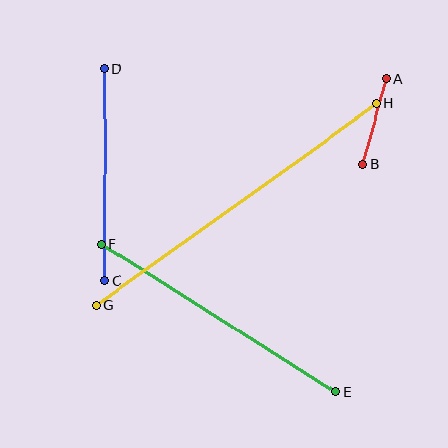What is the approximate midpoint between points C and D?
The midpoint is at approximately (105, 174) pixels.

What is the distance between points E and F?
The distance is approximately 277 pixels.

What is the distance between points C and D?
The distance is approximately 212 pixels.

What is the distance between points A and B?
The distance is approximately 89 pixels.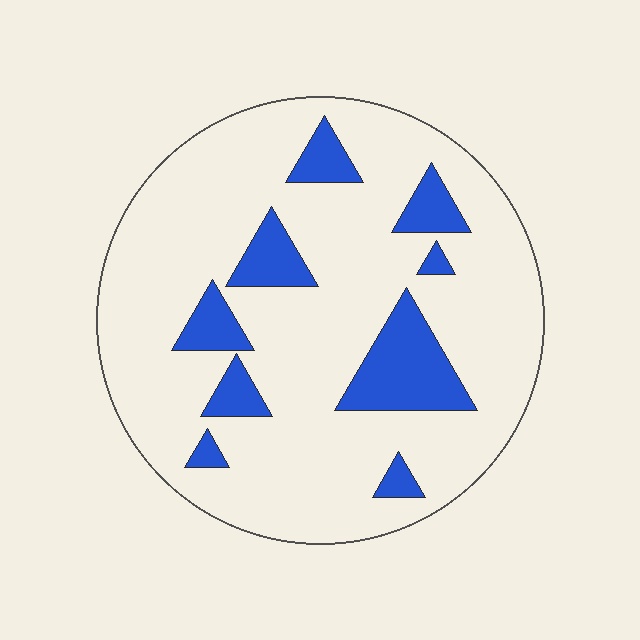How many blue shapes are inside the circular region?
9.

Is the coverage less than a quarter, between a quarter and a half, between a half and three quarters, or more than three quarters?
Less than a quarter.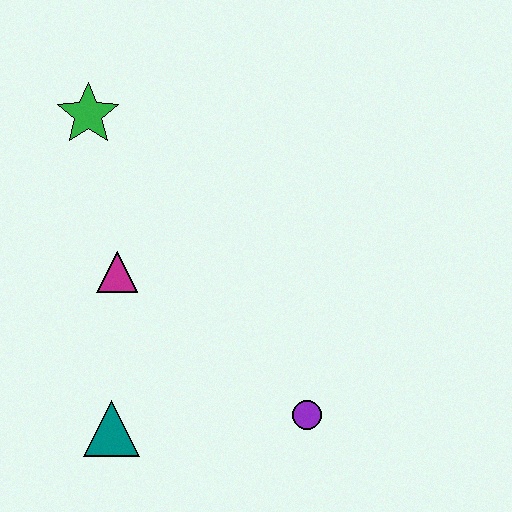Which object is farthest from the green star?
The purple circle is farthest from the green star.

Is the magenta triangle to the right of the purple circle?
No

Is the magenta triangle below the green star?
Yes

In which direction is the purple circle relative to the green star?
The purple circle is below the green star.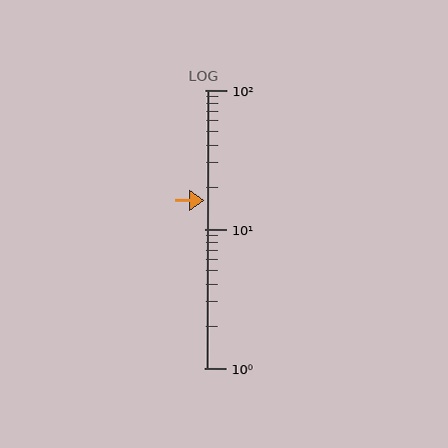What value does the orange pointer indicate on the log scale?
The pointer indicates approximately 16.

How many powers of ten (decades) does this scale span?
The scale spans 2 decades, from 1 to 100.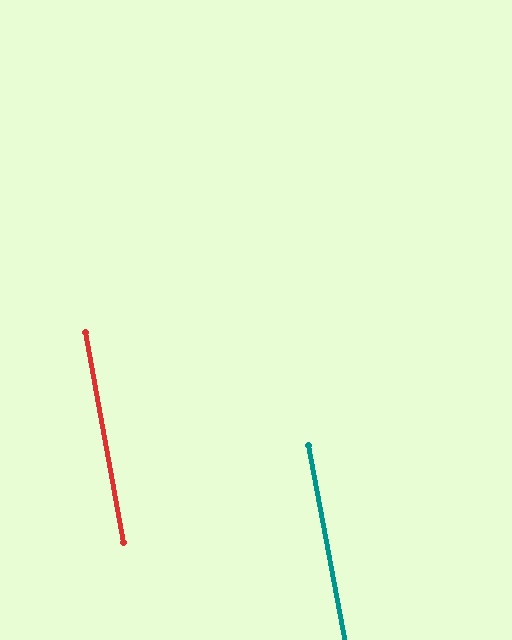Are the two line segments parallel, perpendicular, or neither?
Parallel — their directions differ by only 0.4°.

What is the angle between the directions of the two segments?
Approximately 0 degrees.